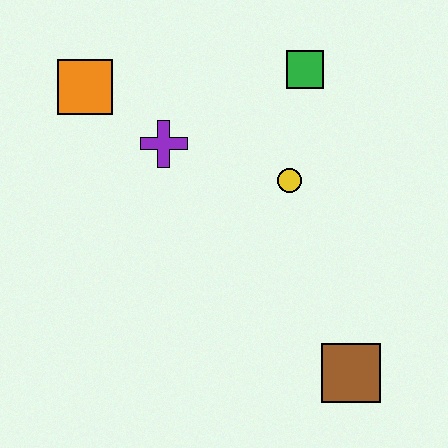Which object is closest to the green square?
The yellow circle is closest to the green square.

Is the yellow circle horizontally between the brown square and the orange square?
Yes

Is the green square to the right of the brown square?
No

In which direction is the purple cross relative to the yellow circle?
The purple cross is to the left of the yellow circle.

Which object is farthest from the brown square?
The orange square is farthest from the brown square.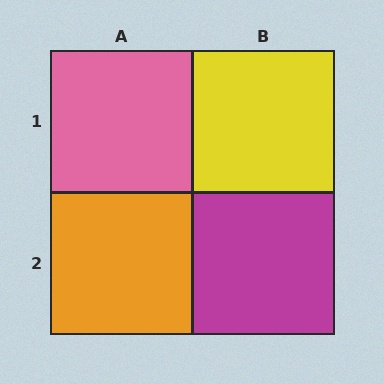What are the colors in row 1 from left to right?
Pink, yellow.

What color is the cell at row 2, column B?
Magenta.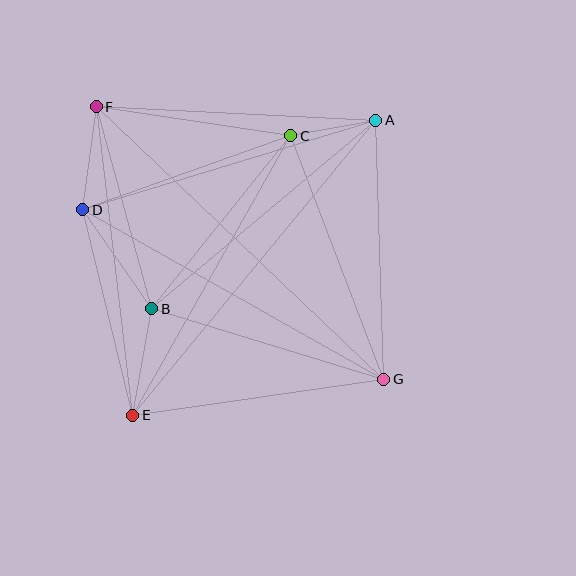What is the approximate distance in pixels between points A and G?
The distance between A and G is approximately 259 pixels.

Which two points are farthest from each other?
Points F and G are farthest from each other.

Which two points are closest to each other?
Points A and C are closest to each other.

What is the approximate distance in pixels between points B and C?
The distance between B and C is approximately 222 pixels.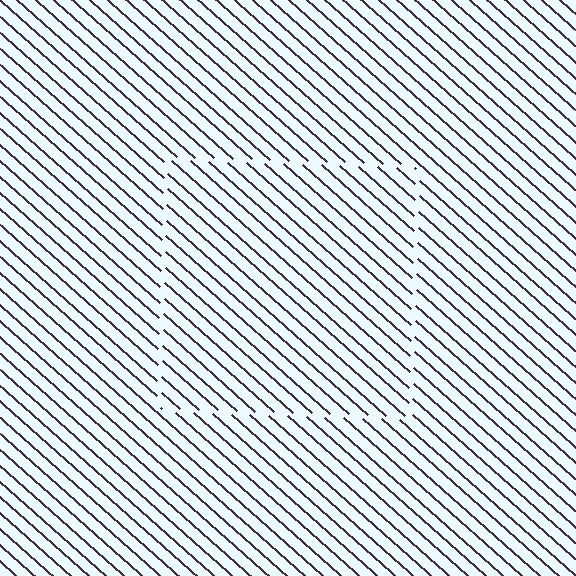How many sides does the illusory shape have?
4 sides — the line-ends trace a square.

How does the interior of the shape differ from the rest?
The interior of the shape contains the same grating, shifted by half a period — the contour is defined by the phase discontinuity where line-ends from the inner and outer gratings abut.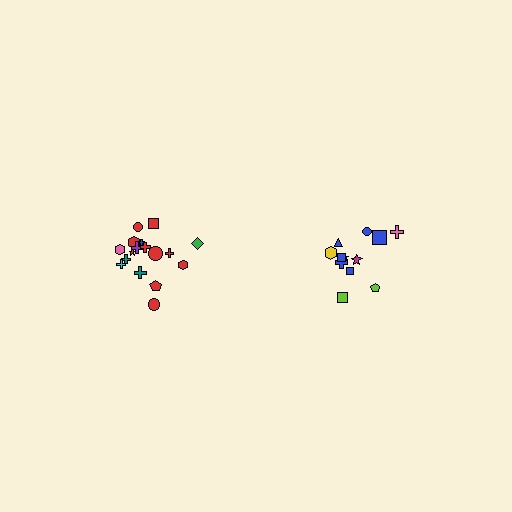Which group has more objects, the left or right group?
The left group.